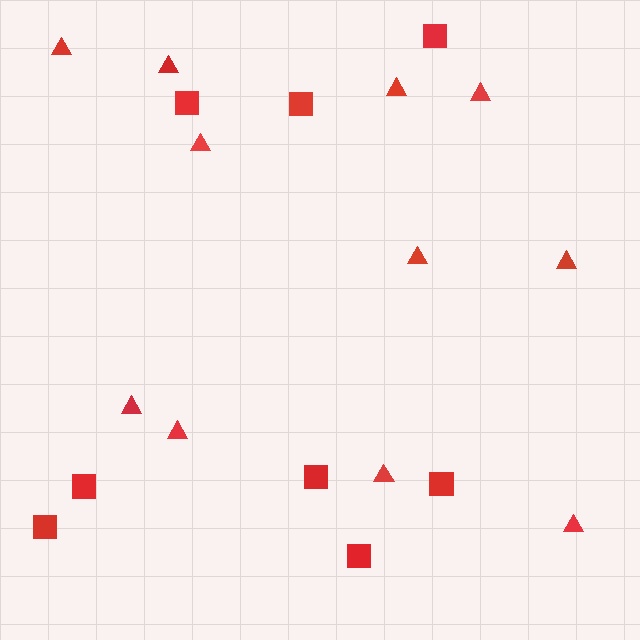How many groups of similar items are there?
There are 2 groups: one group of squares (8) and one group of triangles (11).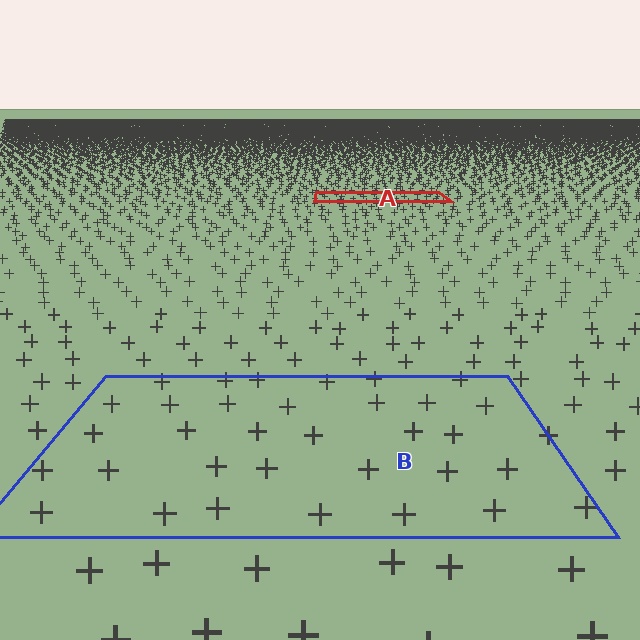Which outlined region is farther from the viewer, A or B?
Region A is farther from the viewer — the texture elements inside it appear smaller and more densely packed.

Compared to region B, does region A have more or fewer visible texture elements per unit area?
Region A has more texture elements per unit area — they are packed more densely because it is farther away.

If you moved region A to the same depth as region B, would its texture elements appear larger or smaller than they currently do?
They would appear larger. At a closer depth, the same texture elements are projected at a bigger on-screen size.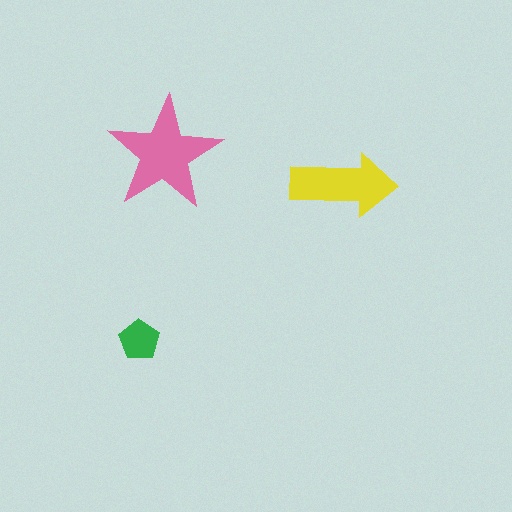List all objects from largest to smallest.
The pink star, the yellow arrow, the green pentagon.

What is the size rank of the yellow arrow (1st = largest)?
2nd.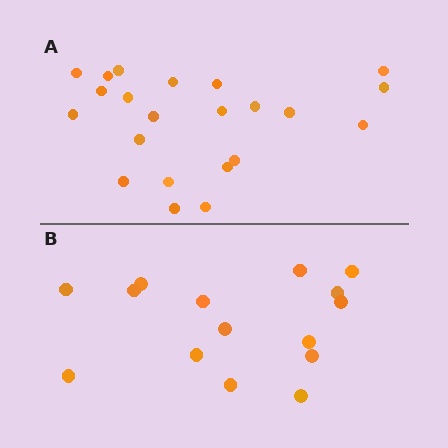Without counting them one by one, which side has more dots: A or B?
Region A (the top region) has more dots.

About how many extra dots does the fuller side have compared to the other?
Region A has roughly 8 or so more dots than region B.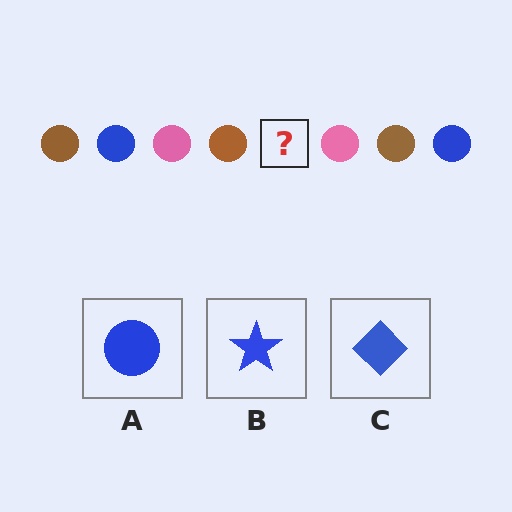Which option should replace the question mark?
Option A.